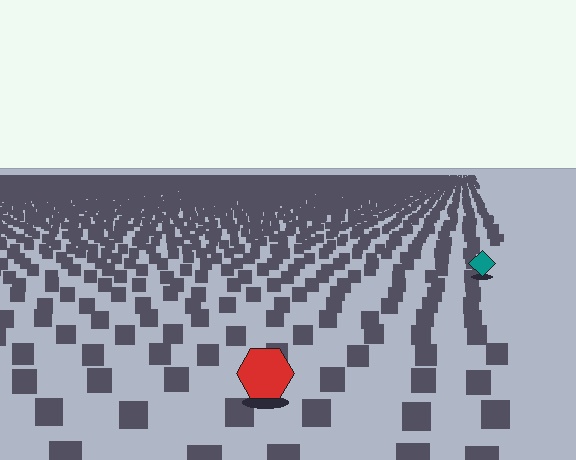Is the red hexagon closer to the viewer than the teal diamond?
Yes. The red hexagon is closer — you can tell from the texture gradient: the ground texture is coarser near it.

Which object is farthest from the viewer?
The teal diamond is farthest from the viewer. It appears smaller and the ground texture around it is denser.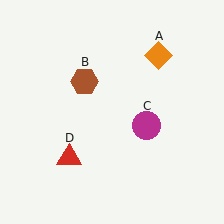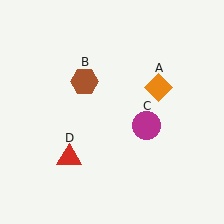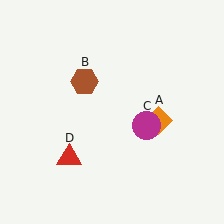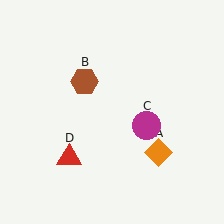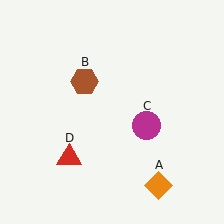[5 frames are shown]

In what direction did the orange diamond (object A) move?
The orange diamond (object A) moved down.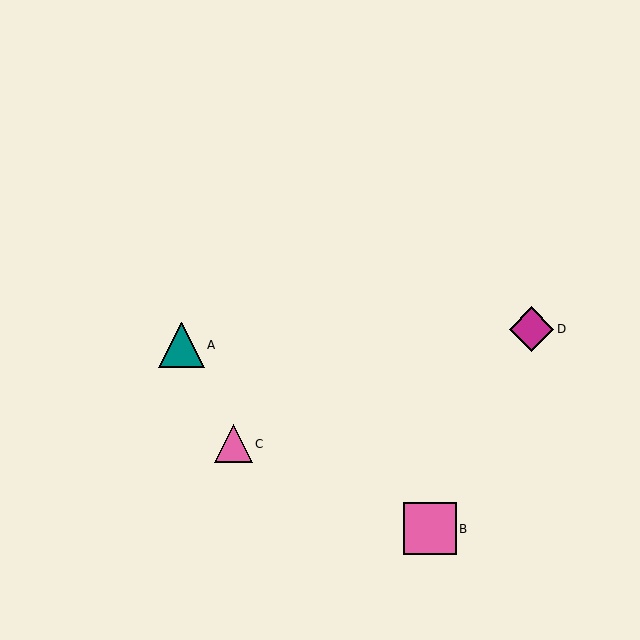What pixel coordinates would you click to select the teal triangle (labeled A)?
Click at (182, 345) to select the teal triangle A.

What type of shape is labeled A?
Shape A is a teal triangle.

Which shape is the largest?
The pink square (labeled B) is the largest.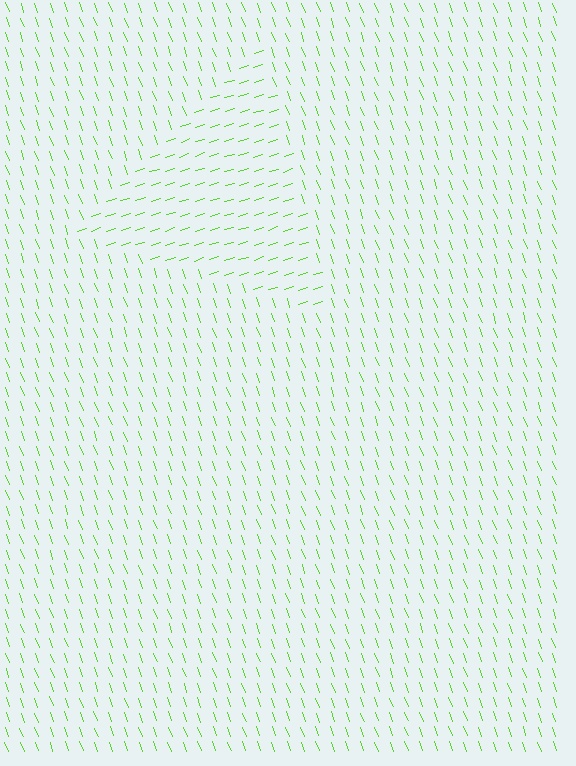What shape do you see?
I see a triangle.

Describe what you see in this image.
The image is filled with small lime line segments. A triangle region in the image has lines oriented differently from the surrounding lines, creating a visible texture boundary.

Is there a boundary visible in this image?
Yes, there is a texture boundary formed by a change in line orientation.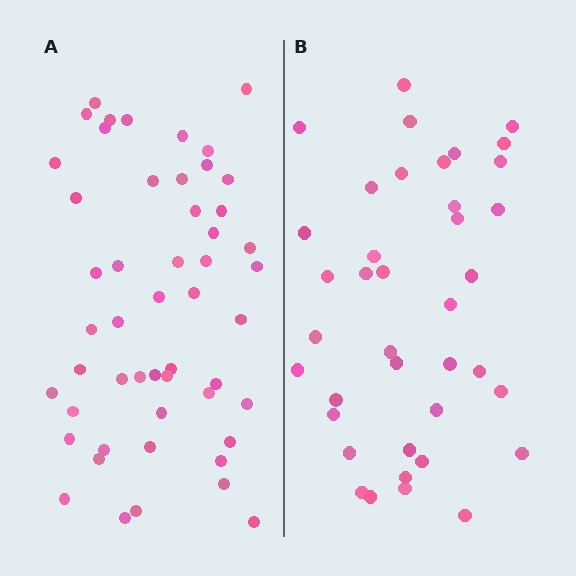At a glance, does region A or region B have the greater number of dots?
Region A (the left region) has more dots.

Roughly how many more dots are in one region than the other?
Region A has roughly 12 or so more dots than region B.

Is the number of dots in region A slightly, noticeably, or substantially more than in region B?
Region A has noticeably more, but not dramatically so. The ratio is roughly 1.3 to 1.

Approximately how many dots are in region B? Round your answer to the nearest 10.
About 40 dots. (The exact count is 39, which rounds to 40.)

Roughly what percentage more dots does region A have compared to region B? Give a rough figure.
About 30% more.